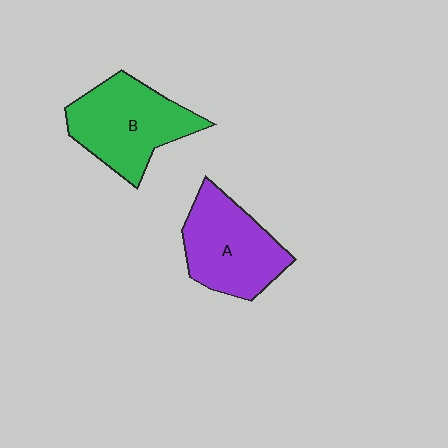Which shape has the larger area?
Shape B (green).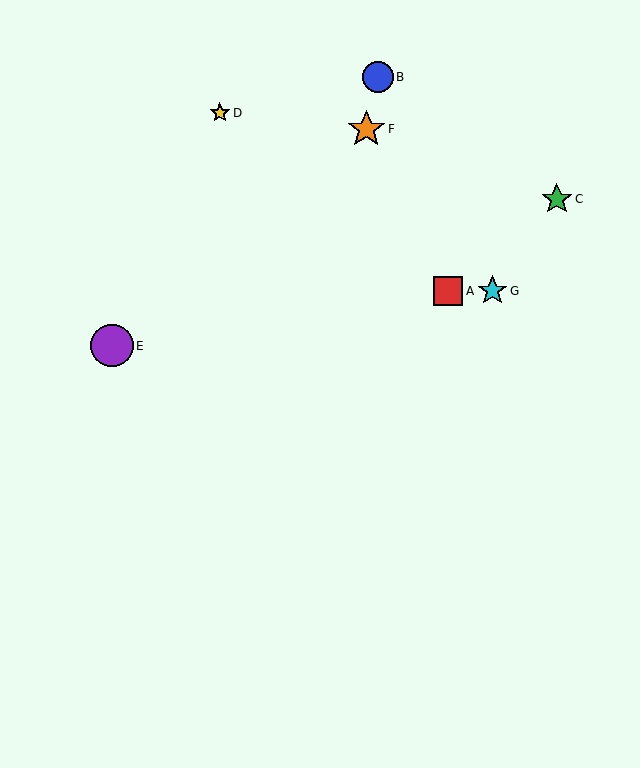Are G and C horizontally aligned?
No, G is at y≈291 and C is at y≈199.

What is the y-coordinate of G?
Object G is at y≈291.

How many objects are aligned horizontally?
2 objects (A, G) are aligned horizontally.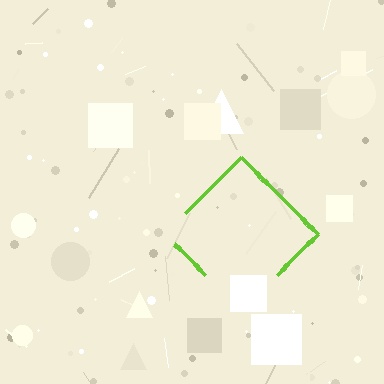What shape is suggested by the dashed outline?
The dashed outline suggests a diamond.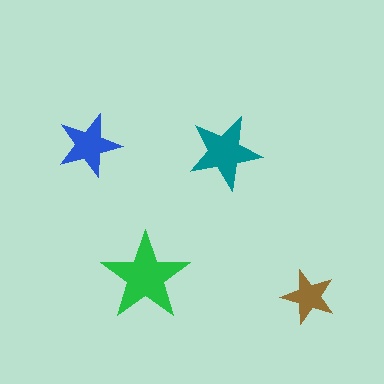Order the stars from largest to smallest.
the green one, the teal one, the blue one, the brown one.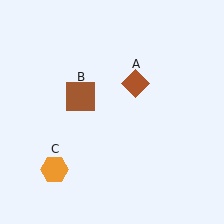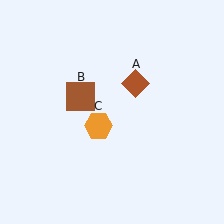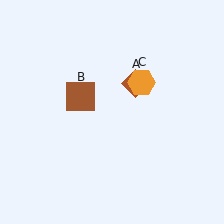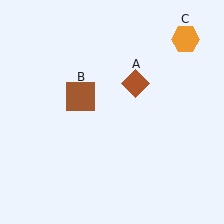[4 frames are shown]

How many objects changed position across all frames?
1 object changed position: orange hexagon (object C).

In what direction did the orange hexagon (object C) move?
The orange hexagon (object C) moved up and to the right.